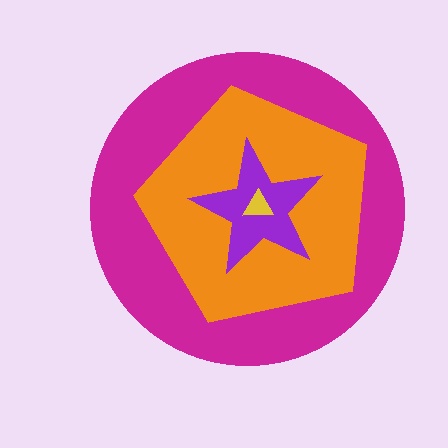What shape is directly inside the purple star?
The yellow triangle.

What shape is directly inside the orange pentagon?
The purple star.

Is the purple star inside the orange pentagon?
Yes.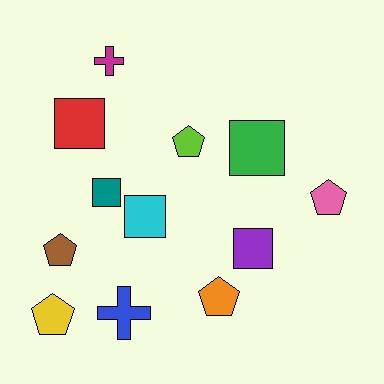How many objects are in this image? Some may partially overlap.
There are 12 objects.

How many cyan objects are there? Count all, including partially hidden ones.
There is 1 cyan object.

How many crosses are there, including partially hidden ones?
There are 2 crosses.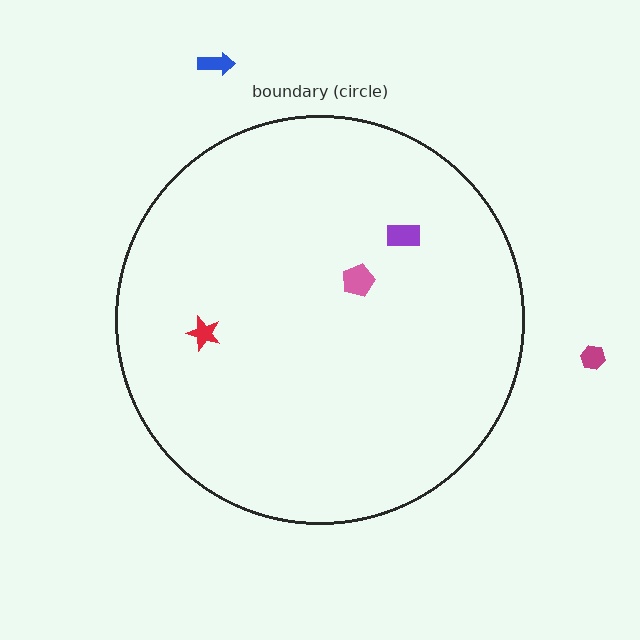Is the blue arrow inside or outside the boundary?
Outside.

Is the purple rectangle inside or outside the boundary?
Inside.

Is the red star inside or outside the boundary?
Inside.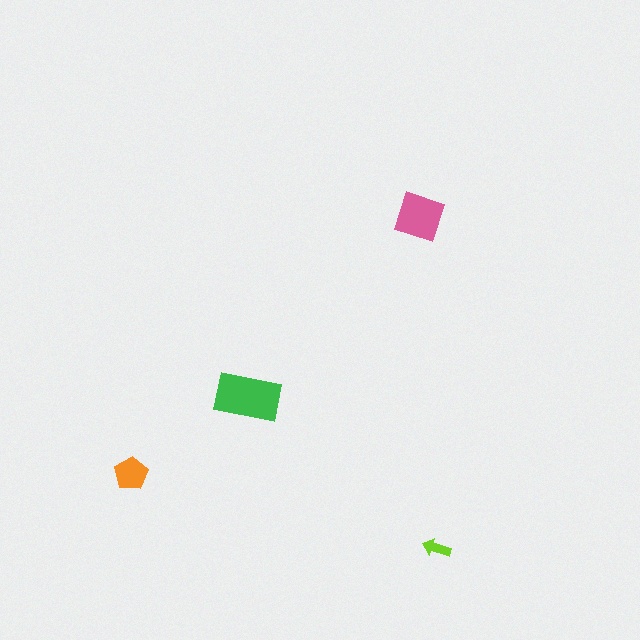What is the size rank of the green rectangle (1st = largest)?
1st.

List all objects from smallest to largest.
The lime arrow, the orange pentagon, the pink diamond, the green rectangle.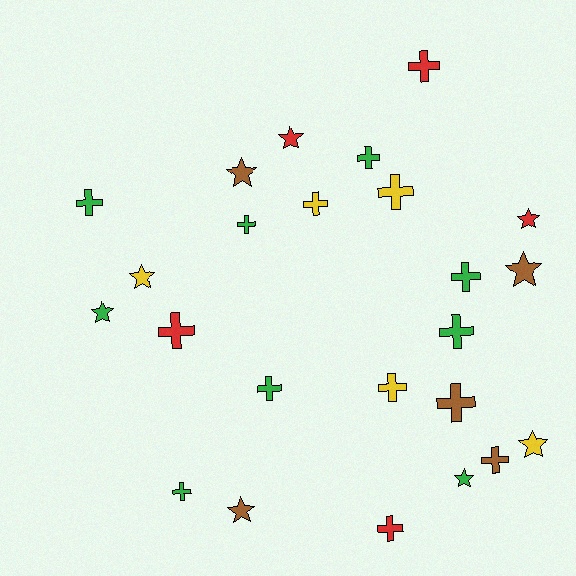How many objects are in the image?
There are 24 objects.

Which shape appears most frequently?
Cross, with 15 objects.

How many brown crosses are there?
There are 2 brown crosses.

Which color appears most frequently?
Green, with 9 objects.